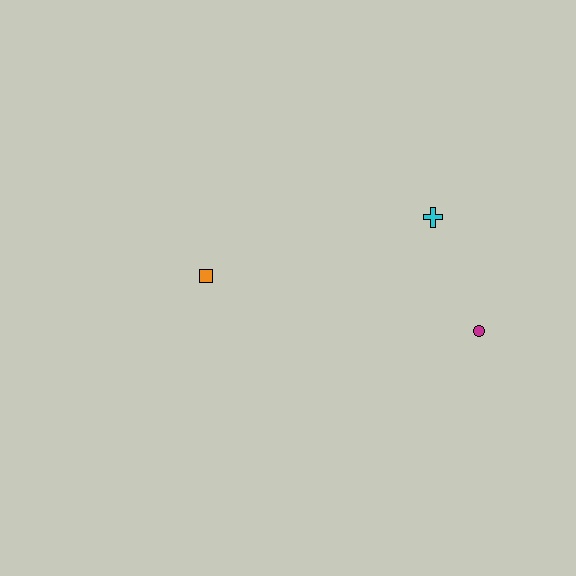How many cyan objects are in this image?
There is 1 cyan object.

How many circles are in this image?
There is 1 circle.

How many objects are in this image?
There are 3 objects.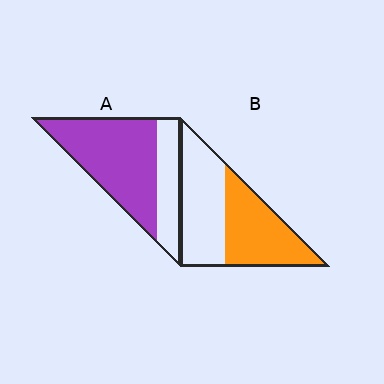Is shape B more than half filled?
Roughly half.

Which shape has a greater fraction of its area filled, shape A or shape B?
Shape A.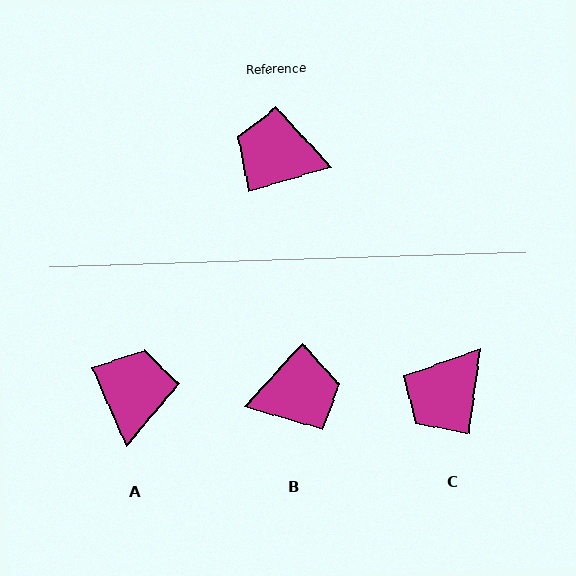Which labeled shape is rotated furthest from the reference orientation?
B, about 149 degrees away.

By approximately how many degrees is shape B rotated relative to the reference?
Approximately 149 degrees clockwise.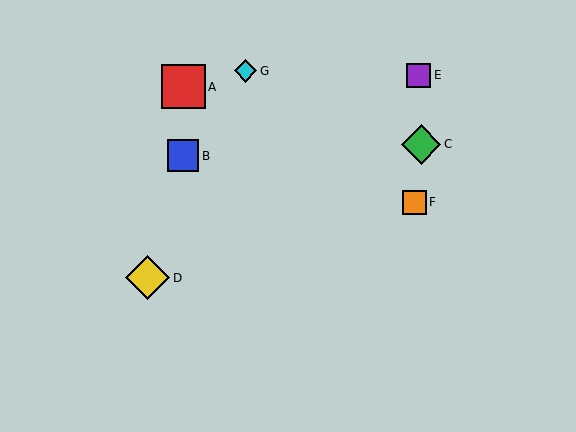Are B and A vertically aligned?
Yes, both are at x≈183.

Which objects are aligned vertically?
Objects A, B are aligned vertically.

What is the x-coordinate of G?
Object G is at x≈246.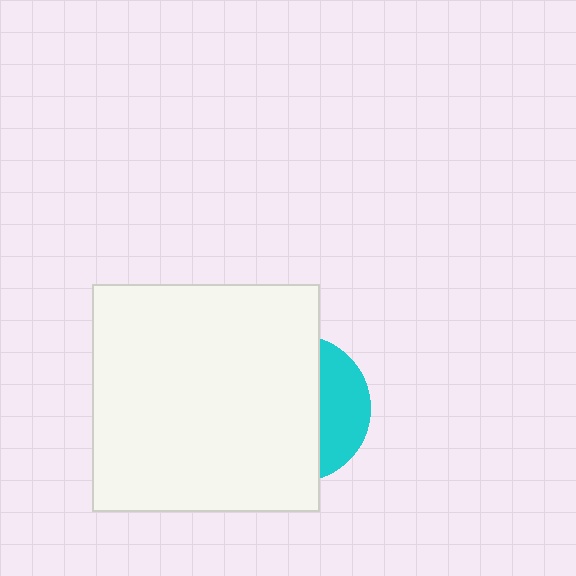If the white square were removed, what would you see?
You would see the complete cyan circle.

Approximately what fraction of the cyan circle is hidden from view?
Roughly 69% of the cyan circle is hidden behind the white square.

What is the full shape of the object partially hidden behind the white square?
The partially hidden object is a cyan circle.